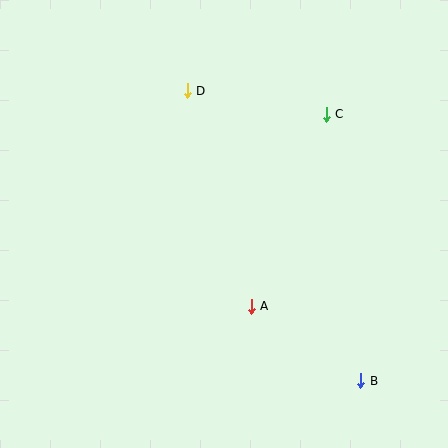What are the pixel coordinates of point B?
Point B is at (361, 381).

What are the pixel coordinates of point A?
Point A is at (251, 306).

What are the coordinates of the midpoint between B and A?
The midpoint between B and A is at (306, 343).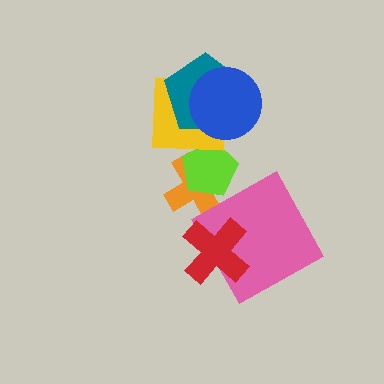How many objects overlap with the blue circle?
2 objects overlap with the blue circle.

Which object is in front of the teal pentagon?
The blue circle is in front of the teal pentagon.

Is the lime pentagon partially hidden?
Yes, it is partially covered by another shape.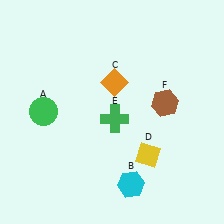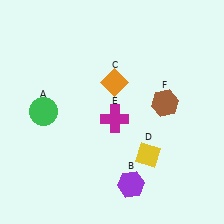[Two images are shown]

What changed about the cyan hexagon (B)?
In Image 1, B is cyan. In Image 2, it changed to purple.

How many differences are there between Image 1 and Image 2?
There are 2 differences between the two images.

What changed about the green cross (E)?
In Image 1, E is green. In Image 2, it changed to magenta.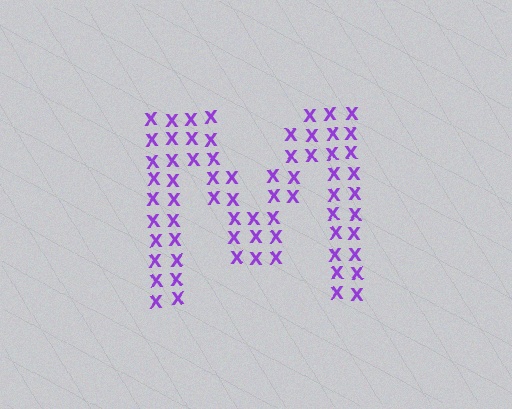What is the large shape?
The large shape is the letter M.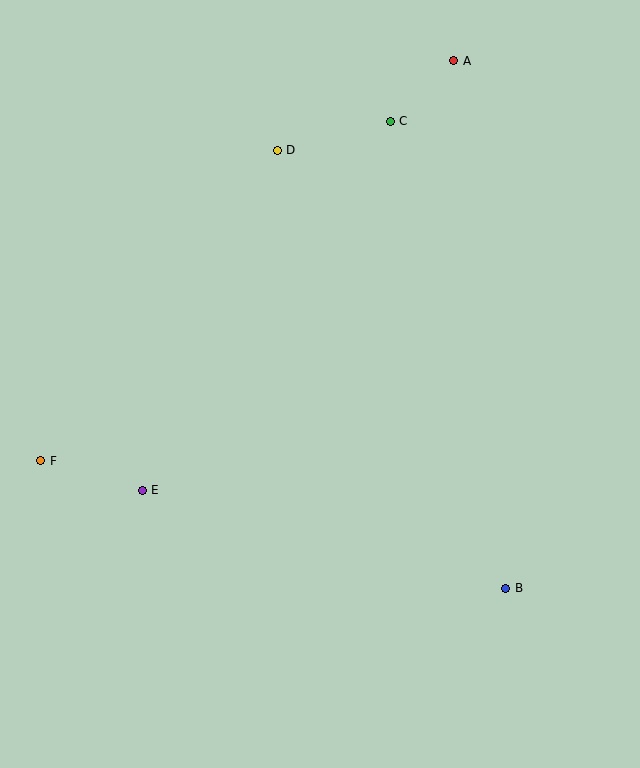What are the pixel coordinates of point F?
Point F is at (40, 461).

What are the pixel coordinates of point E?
Point E is at (142, 490).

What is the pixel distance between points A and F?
The distance between A and F is 575 pixels.